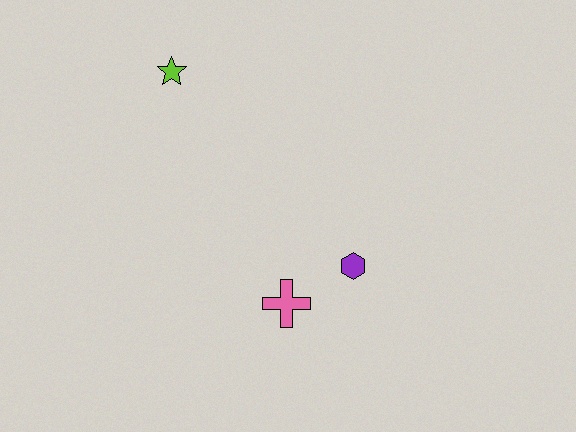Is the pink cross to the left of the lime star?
No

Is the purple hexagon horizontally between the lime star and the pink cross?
No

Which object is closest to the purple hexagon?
The pink cross is closest to the purple hexagon.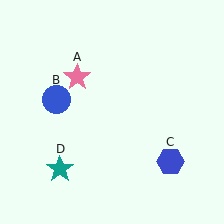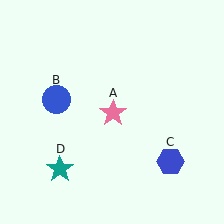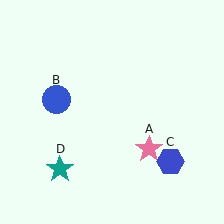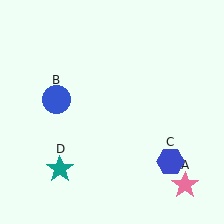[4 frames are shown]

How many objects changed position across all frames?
1 object changed position: pink star (object A).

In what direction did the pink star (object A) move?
The pink star (object A) moved down and to the right.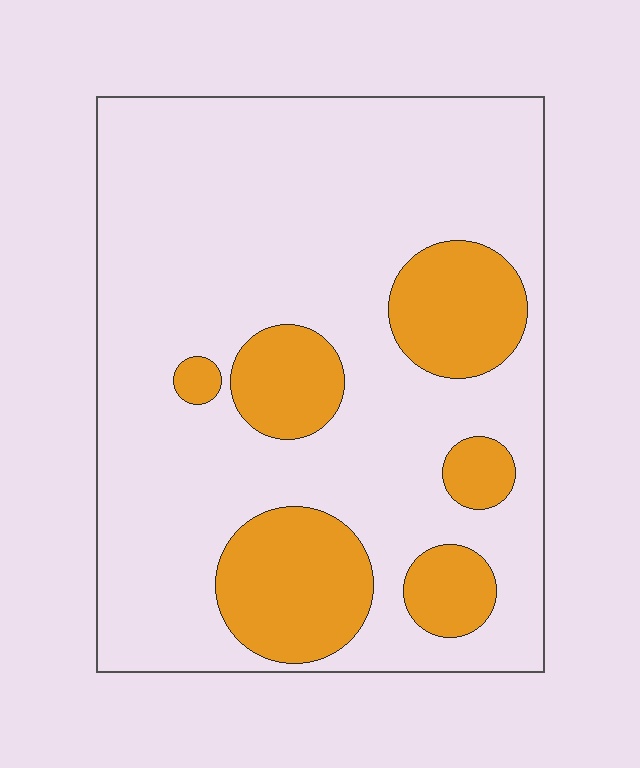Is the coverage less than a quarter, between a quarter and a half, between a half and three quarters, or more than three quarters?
Less than a quarter.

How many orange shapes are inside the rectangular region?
6.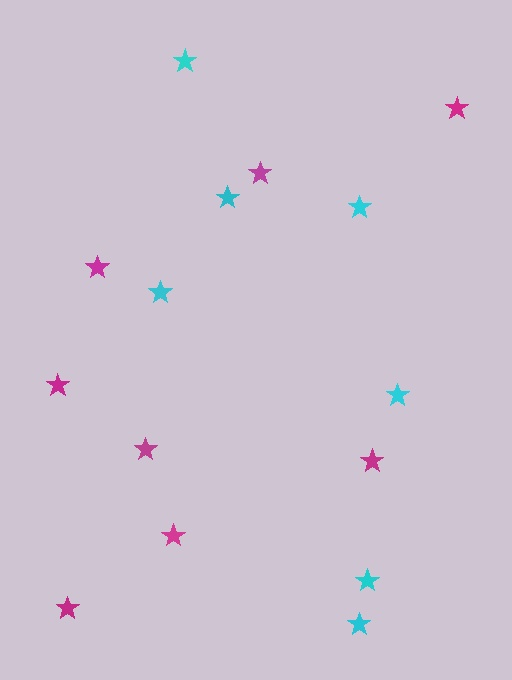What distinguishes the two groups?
There are 2 groups: one group of magenta stars (8) and one group of cyan stars (7).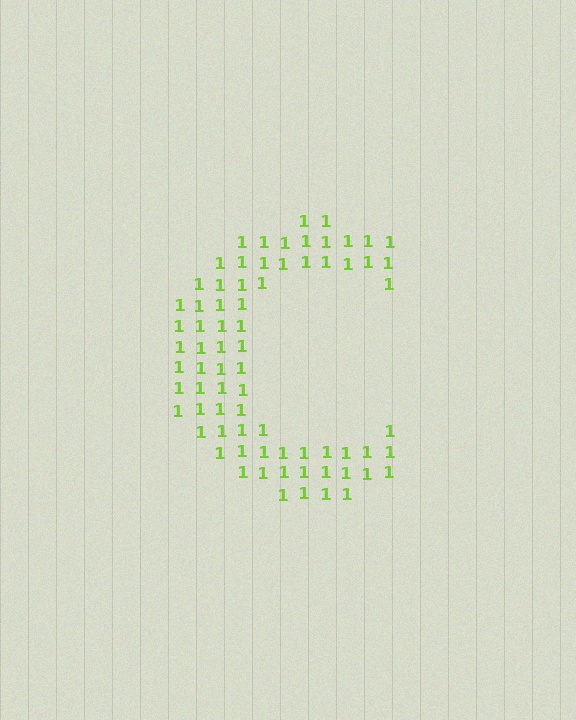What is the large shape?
The large shape is the letter C.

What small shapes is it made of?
It is made of small digit 1's.